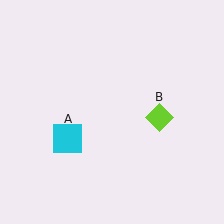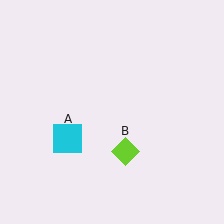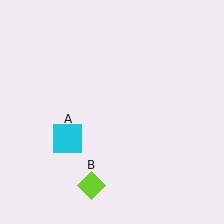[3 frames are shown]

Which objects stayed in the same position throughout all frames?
Cyan square (object A) remained stationary.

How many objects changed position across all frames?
1 object changed position: lime diamond (object B).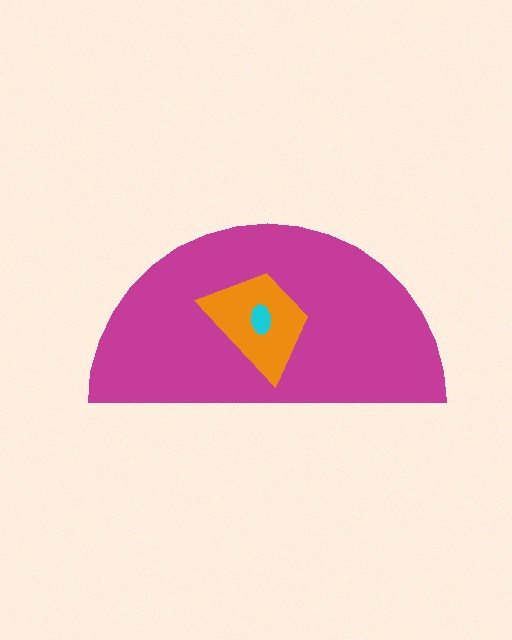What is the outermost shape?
The magenta semicircle.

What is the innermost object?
The cyan ellipse.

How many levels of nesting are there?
3.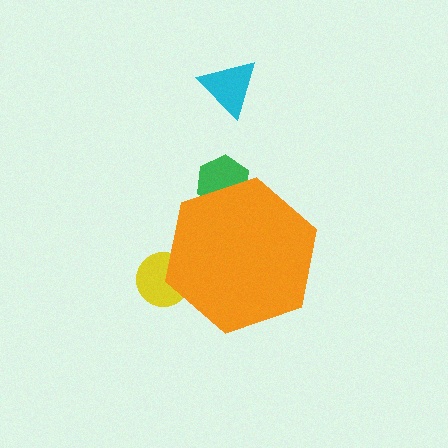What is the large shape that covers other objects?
An orange hexagon.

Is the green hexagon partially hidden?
Yes, the green hexagon is partially hidden behind the orange hexagon.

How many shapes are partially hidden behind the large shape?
2 shapes are partially hidden.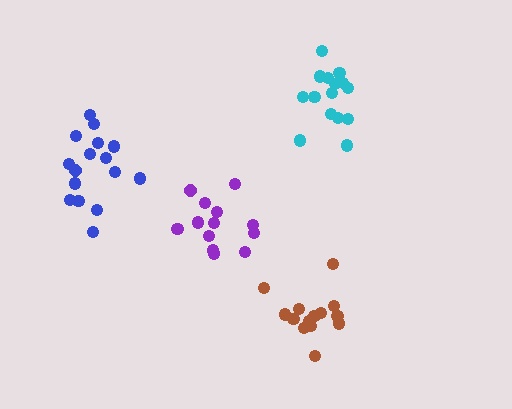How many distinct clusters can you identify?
There are 4 distinct clusters.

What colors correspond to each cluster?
The clusters are colored: blue, brown, purple, cyan.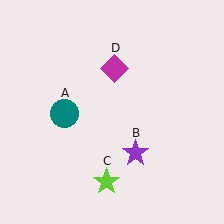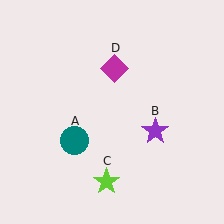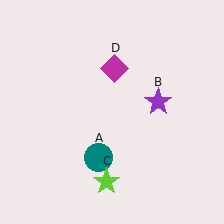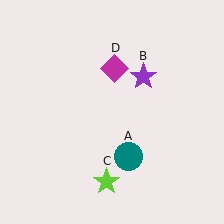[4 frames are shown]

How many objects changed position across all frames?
2 objects changed position: teal circle (object A), purple star (object B).